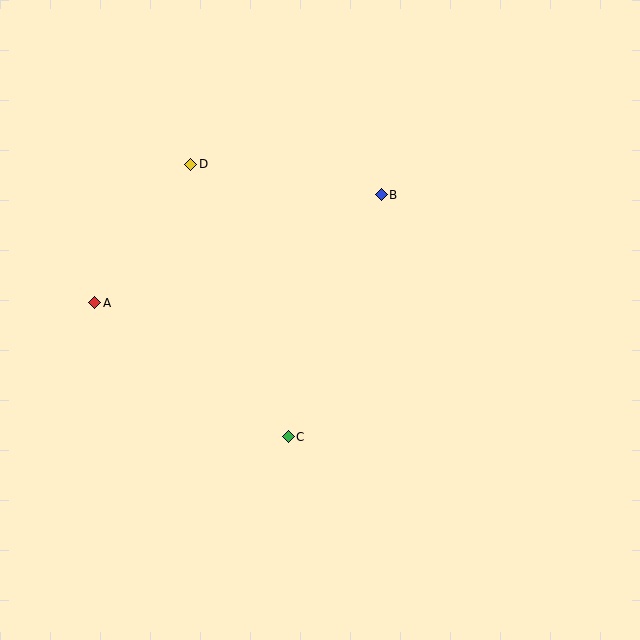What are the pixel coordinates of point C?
Point C is at (288, 437).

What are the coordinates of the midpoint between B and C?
The midpoint between B and C is at (335, 316).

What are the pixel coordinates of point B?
Point B is at (381, 195).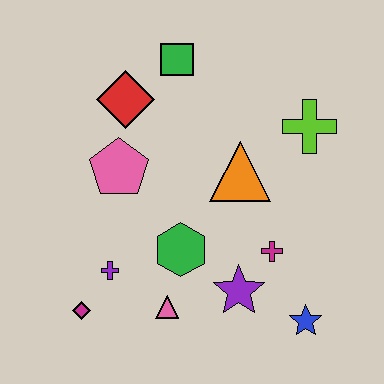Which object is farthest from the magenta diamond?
The lime cross is farthest from the magenta diamond.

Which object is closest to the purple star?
The magenta cross is closest to the purple star.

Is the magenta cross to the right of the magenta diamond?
Yes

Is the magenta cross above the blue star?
Yes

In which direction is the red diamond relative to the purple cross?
The red diamond is above the purple cross.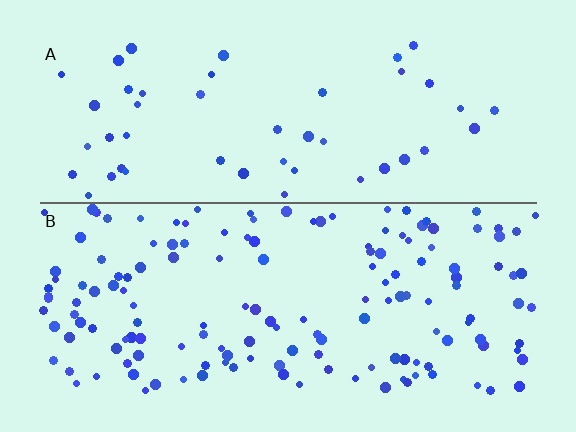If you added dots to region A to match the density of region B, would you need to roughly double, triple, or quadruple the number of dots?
Approximately triple.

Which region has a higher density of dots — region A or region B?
B (the bottom).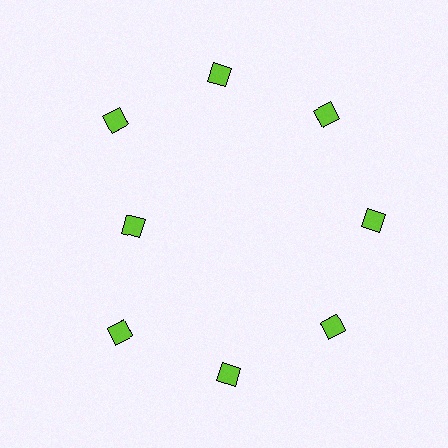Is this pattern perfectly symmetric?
No. The 8 lime diamonds are arranged in a ring, but one element near the 9 o'clock position is pulled inward toward the center, breaking the 8-fold rotational symmetry.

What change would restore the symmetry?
The symmetry would be restored by moving it outward, back onto the ring so that all 8 diamonds sit at equal angles and equal distance from the center.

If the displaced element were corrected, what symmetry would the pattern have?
It would have 8-fold rotational symmetry — the pattern would map onto itself every 45 degrees.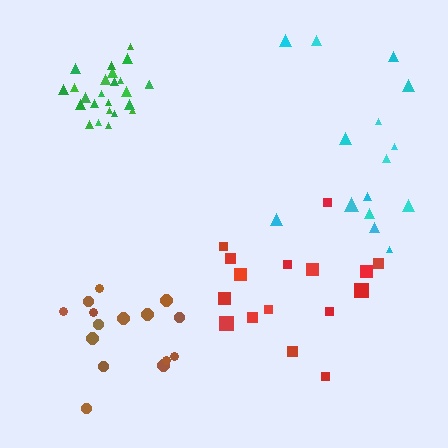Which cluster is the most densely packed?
Green.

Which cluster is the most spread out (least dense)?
Cyan.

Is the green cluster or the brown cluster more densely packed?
Green.